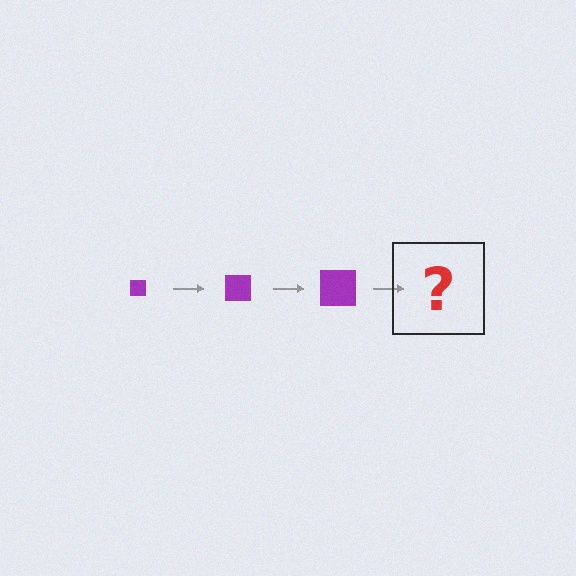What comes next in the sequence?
The next element should be a purple square, larger than the previous one.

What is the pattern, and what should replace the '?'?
The pattern is that the square gets progressively larger each step. The '?' should be a purple square, larger than the previous one.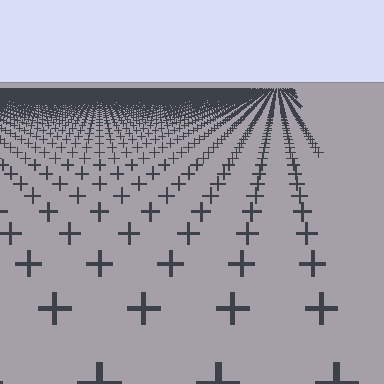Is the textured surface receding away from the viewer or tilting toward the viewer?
The surface is receding away from the viewer. Texture elements get smaller and denser toward the top.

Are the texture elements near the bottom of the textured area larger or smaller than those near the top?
Larger. Near the bottom, elements are closer to the viewer and appear at a bigger on-screen size.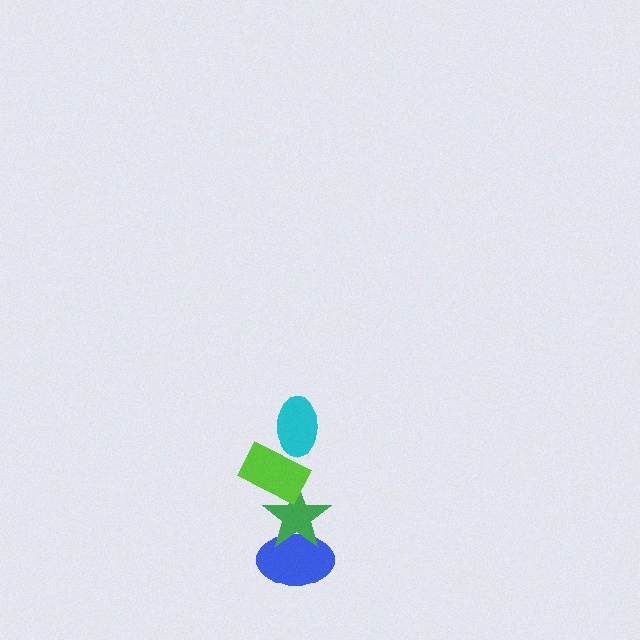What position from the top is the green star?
The green star is 3rd from the top.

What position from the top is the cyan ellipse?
The cyan ellipse is 1st from the top.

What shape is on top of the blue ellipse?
The green star is on top of the blue ellipse.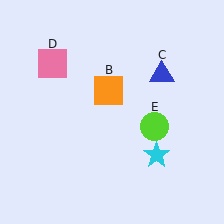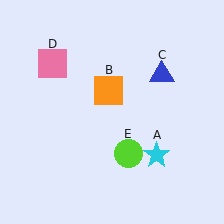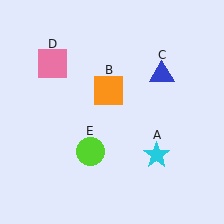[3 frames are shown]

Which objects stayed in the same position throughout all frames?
Cyan star (object A) and orange square (object B) and blue triangle (object C) and pink square (object D) remained stationary.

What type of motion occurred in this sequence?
The lime circle (object E) rotated clockwise around the center of the scene.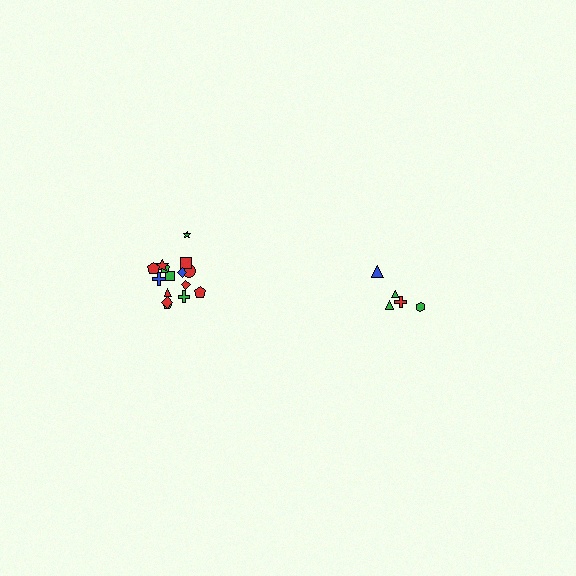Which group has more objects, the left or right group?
The left group.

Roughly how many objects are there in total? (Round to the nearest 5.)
Roughly 20 objects in total.